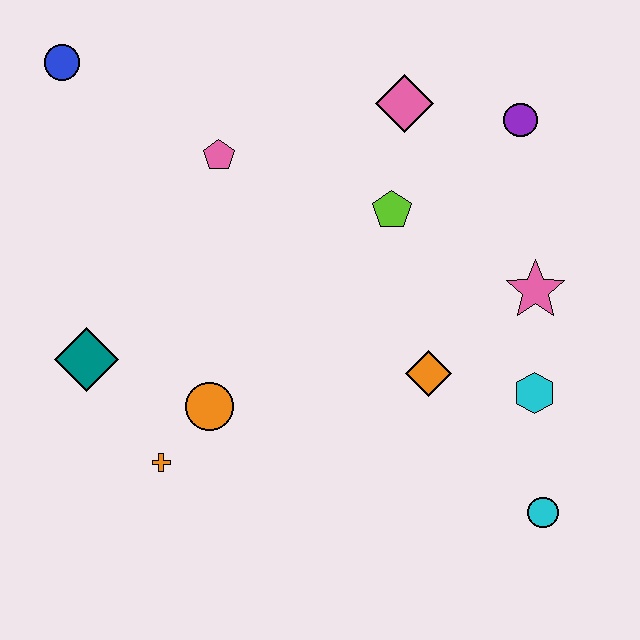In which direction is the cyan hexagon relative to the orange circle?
The cyan hexagon is to the right of the orange circle.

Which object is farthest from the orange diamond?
The blue circle is farthest from the orange diamond.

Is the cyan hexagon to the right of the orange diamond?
Yes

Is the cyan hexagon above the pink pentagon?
No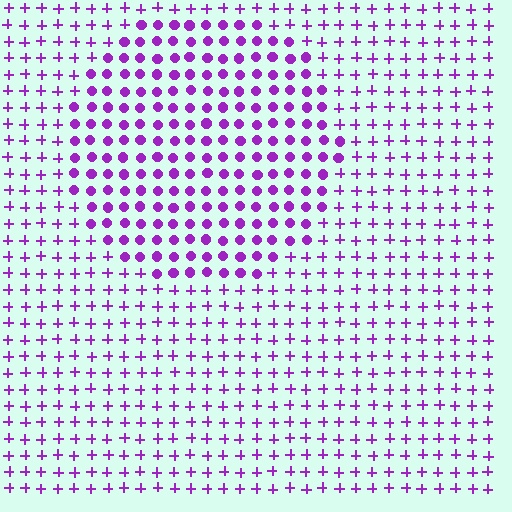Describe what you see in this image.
The image is filled with small purple elements arranged in a uniform grid. A circle-shaped region contains circles, while the surrounding area contains plus signs. The boundary is defined purely by the change in element shape.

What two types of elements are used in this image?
The image uses circles inside the circle region and plus signs outside it.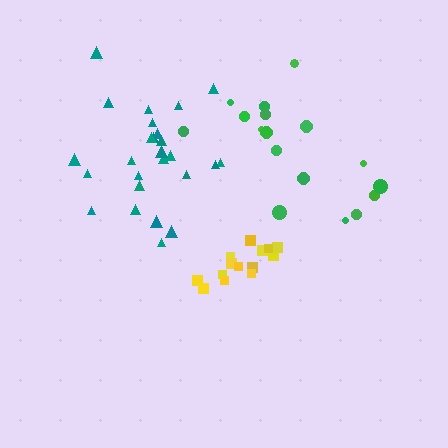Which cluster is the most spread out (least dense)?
Green.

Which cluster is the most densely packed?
Yellow.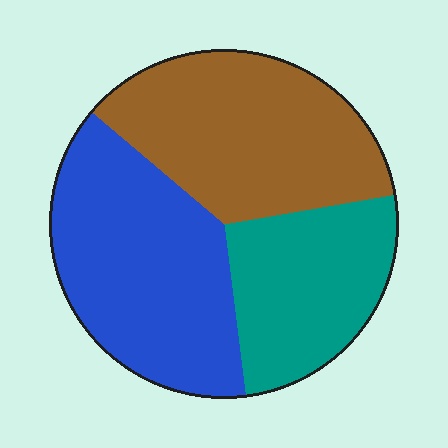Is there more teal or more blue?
Blue.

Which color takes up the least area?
Teal, at roughly 25%.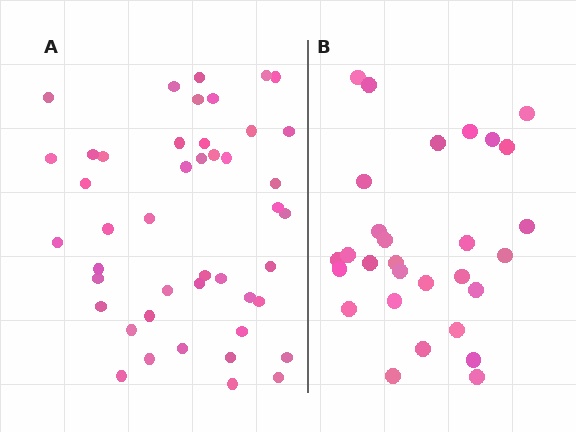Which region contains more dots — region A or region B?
Region A (the left region) has more dots.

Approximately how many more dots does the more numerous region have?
Region A has approximately 15 more dots than region B.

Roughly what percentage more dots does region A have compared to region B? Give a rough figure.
About 55% more.